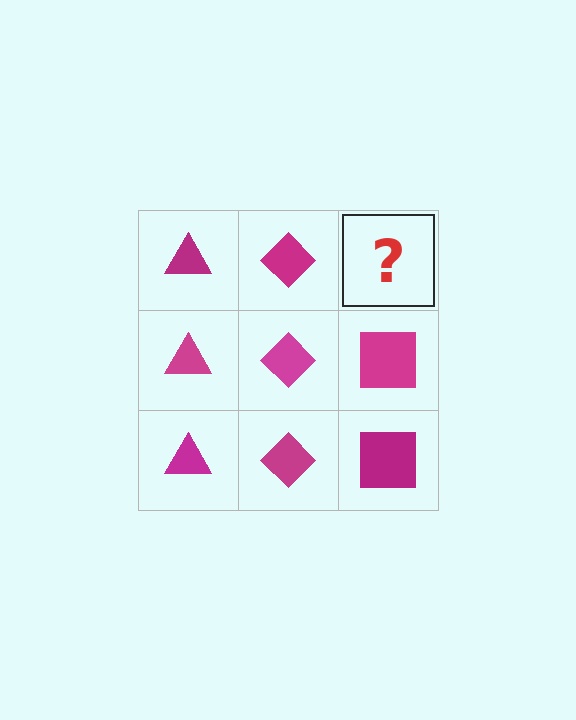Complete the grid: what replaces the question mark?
The question mark should be replaced with a magenta square.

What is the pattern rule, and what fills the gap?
The rule is that each column has a consistent shape. The gap should be filled with a magenta square.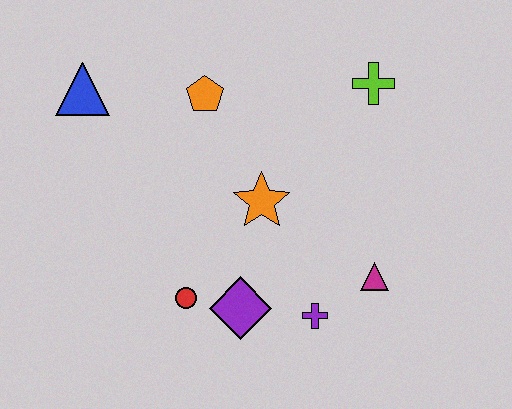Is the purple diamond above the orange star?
No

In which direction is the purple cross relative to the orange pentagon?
The purple cross is below the orange pentagon.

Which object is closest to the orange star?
The purple diamond is closest to the orange star.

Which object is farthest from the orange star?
The blue triangle is farthest from the orange star.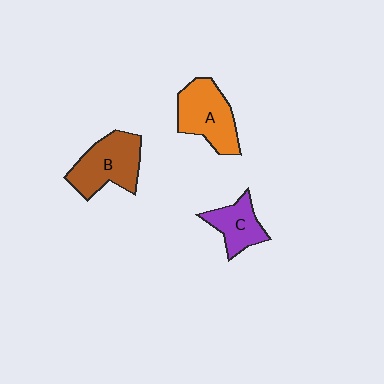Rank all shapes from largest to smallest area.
From largest to smallest: B (brown), A (orange), C (purple).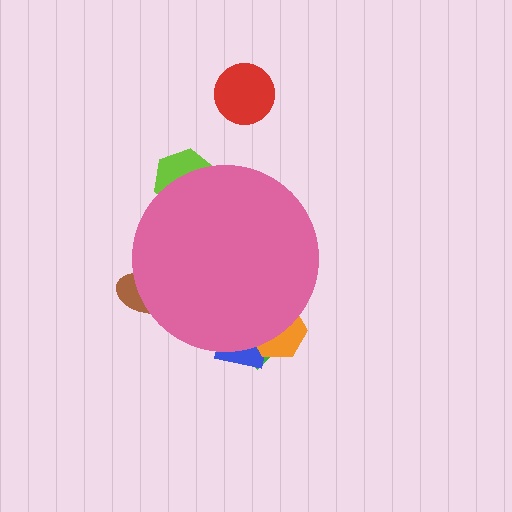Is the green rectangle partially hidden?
Yes, the green rectangle is partially hidden behind the pink circle.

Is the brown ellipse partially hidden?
Yes, the brown ellipse is partially hidden behind the pink circle.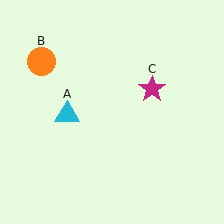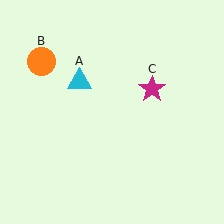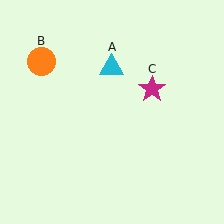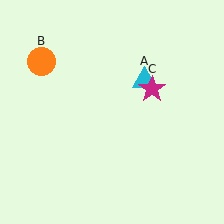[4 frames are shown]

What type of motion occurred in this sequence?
The cyan triangle (object A) rotated clockwise around the center of the scene.